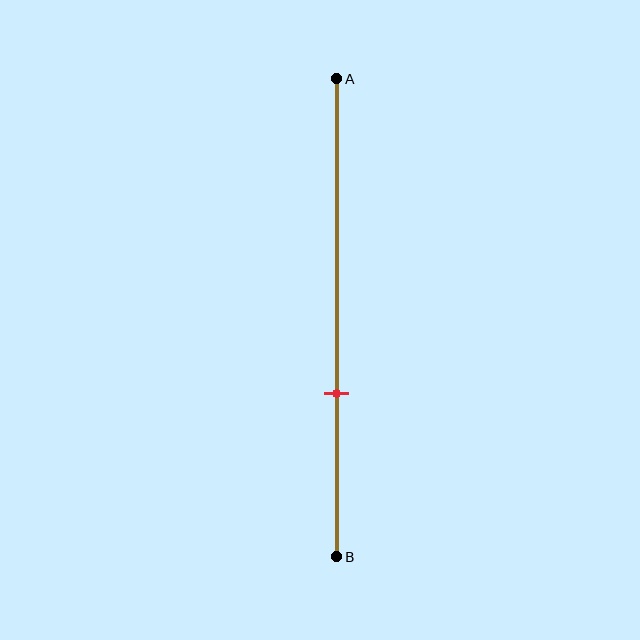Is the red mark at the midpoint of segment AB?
No, the mark is at about 65% from A, not at the 50% midpoint.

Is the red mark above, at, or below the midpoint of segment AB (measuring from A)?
The red mark is below the midpoint of segment AB.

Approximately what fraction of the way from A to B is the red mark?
The red mark is approximately 65% of the way from A to B.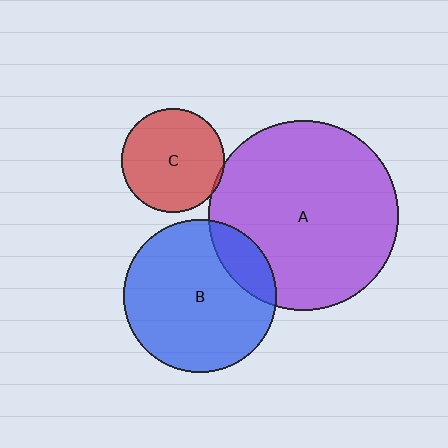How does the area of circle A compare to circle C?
Approximately 3.3 times.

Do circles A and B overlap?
Yes.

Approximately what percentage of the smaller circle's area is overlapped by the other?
Approximately 15%.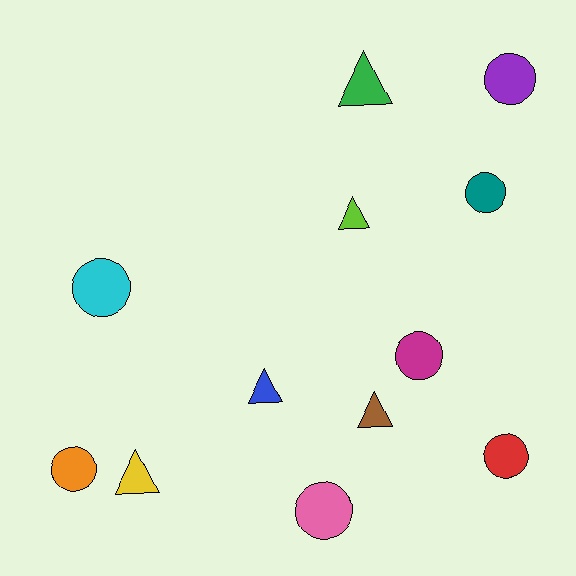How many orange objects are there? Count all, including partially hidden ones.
There is 1 orange object.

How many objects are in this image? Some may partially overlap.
There are 12 objects.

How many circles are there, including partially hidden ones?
There are 7 circles.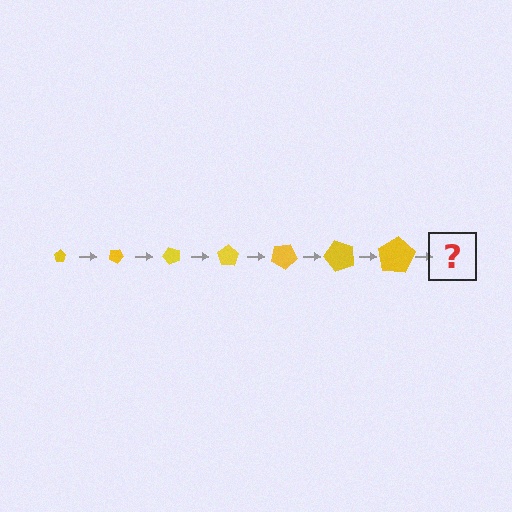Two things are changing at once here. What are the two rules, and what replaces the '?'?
The two rules are that the pentagon grows larger each step and it rotates 25 degrees each step. The '?' should be a pentagon, larger than the previous one and rotated 175 degrees from the start.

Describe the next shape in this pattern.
It should be a pentagon, larger than the previous one and rotated 175 degrees from the start.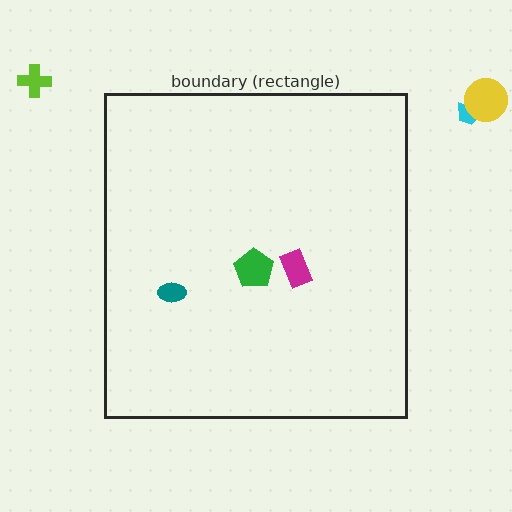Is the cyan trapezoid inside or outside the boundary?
Outside.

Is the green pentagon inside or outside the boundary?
Inside.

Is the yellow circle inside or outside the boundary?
Outside.